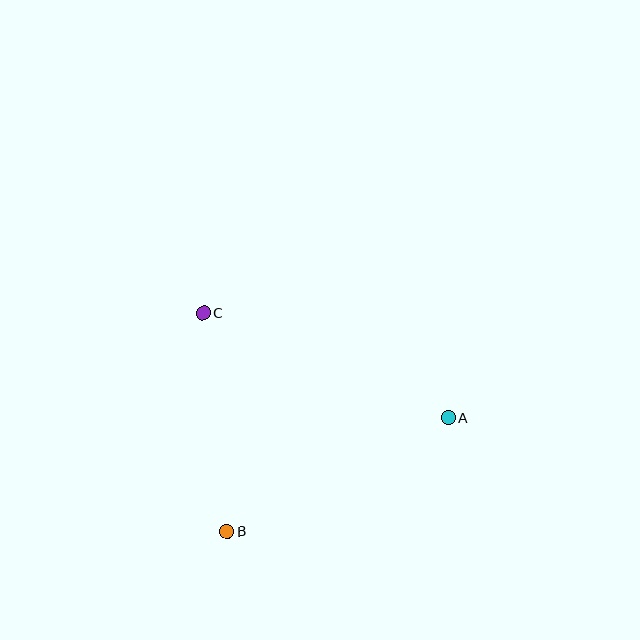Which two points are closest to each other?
Points B and C are closest to each other.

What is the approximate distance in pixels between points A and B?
The distance between A and B is approximately 249 pixels.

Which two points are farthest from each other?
Points A and C are farthest from each other.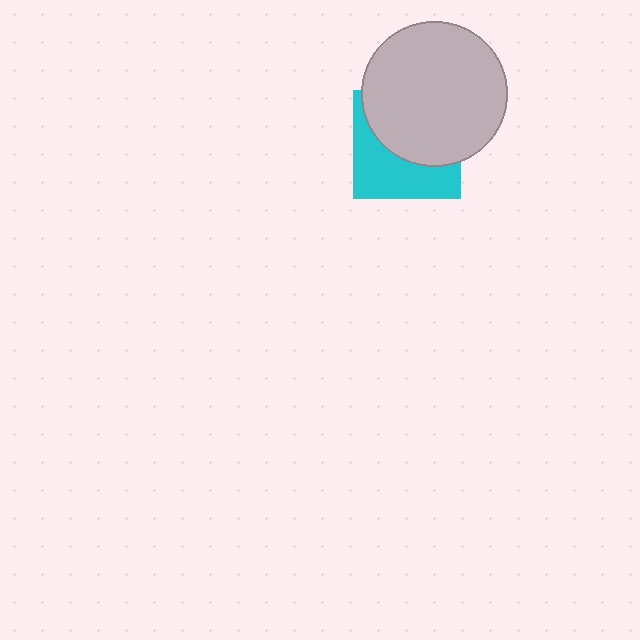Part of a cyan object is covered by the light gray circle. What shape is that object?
It is a square.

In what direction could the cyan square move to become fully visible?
The cyan square could move down. That would shift it out from behind the light gray circle entirely.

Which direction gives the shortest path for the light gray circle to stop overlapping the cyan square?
Moving up gives the shortest separation.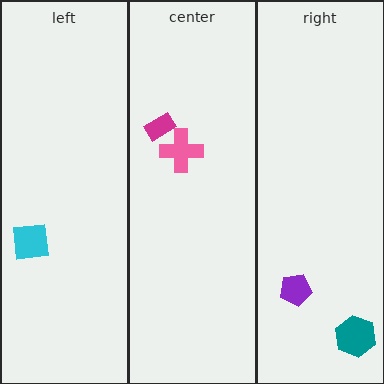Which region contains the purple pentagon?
The right region.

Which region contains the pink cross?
The center region.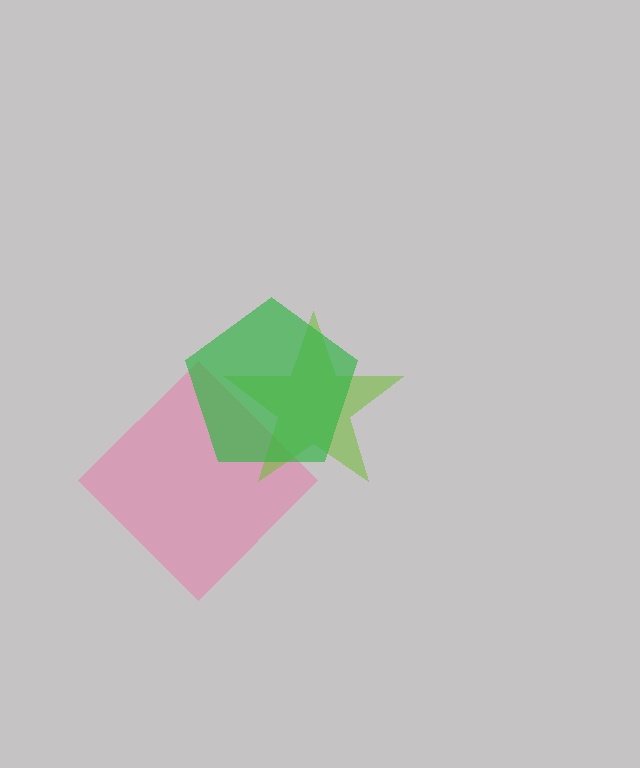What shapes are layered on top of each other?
The layered shapes are: a pink diamond, a lime star, a green pentagon.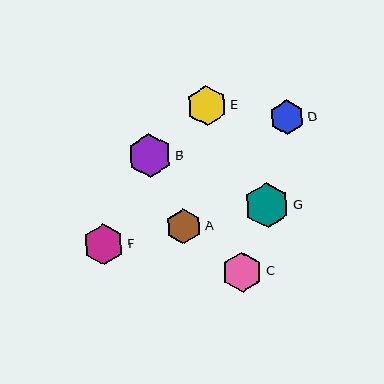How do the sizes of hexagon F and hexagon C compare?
Hexagon F and hexagon C are approximately the same size.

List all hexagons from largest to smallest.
From largest to smallest: G, B, F, C, E, A, D.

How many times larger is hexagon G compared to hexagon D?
Hexagon G is approximately 1.3 times the size of hexagon D.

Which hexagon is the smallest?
Hexagon D is the smallest with a size of approximately 35 pixels.